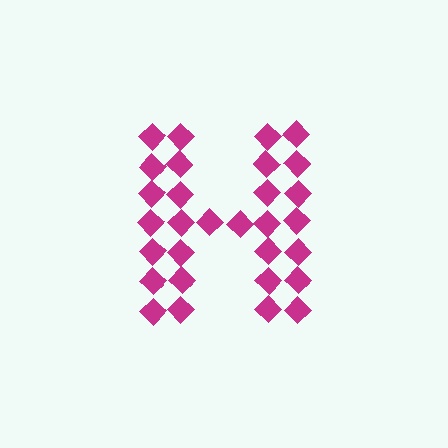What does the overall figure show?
The overall figure shows the letter H.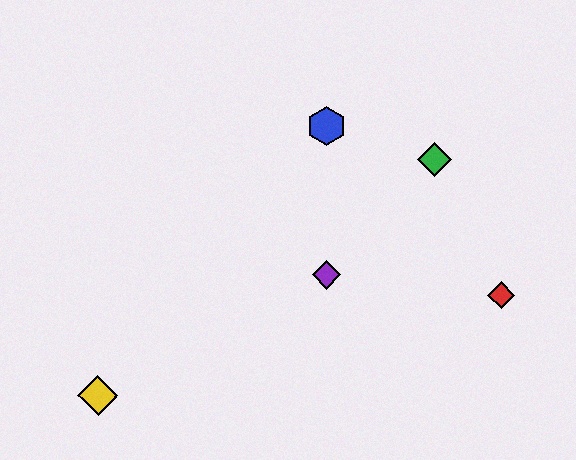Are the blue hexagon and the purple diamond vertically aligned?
Yes, both are at x≈326.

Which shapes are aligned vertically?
The blue hexagon, the purple diamond are aligned vertically.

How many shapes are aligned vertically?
2 shapes (the blue hexagon, the purple diamond) are aligned vertically.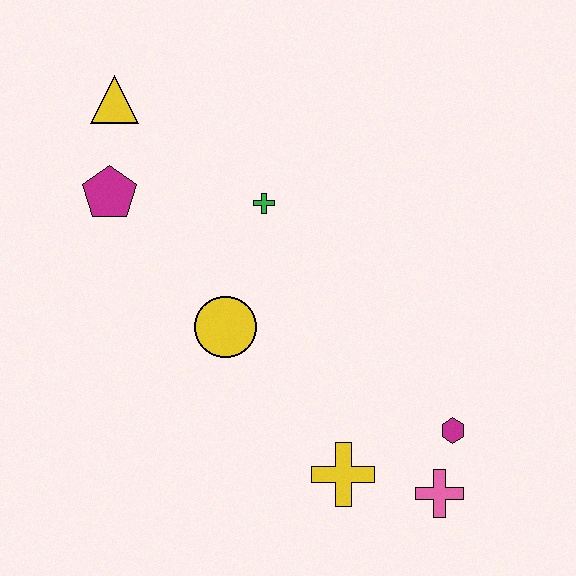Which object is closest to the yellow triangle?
The magenta pentagon is closest to the yellow triangle.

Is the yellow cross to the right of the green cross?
Yes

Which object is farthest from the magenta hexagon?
The yellow triangle is farthest from the magenta hexagon.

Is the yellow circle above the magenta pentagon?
No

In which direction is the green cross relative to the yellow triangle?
The green cross is to the right of the yellow triangle.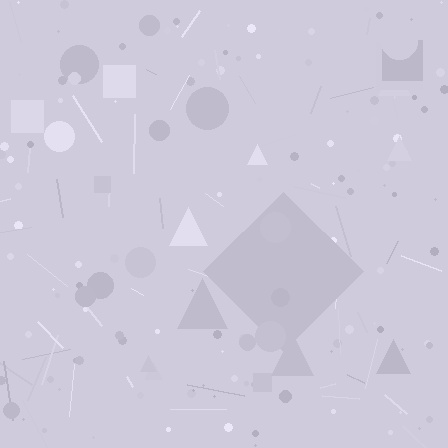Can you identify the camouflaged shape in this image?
The camouflaged shape is a diamond.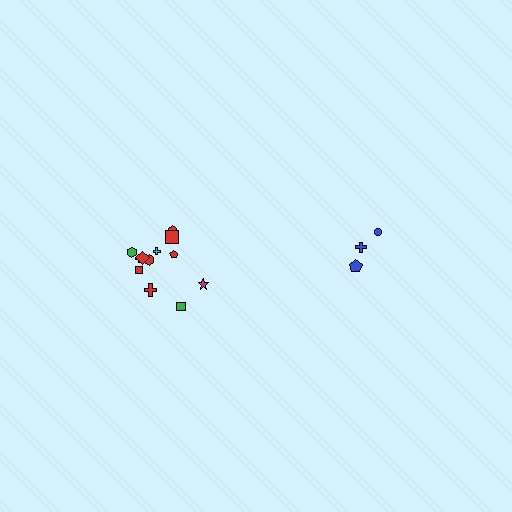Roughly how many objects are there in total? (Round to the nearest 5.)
Roughly 15 objects in total.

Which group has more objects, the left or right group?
The left group.